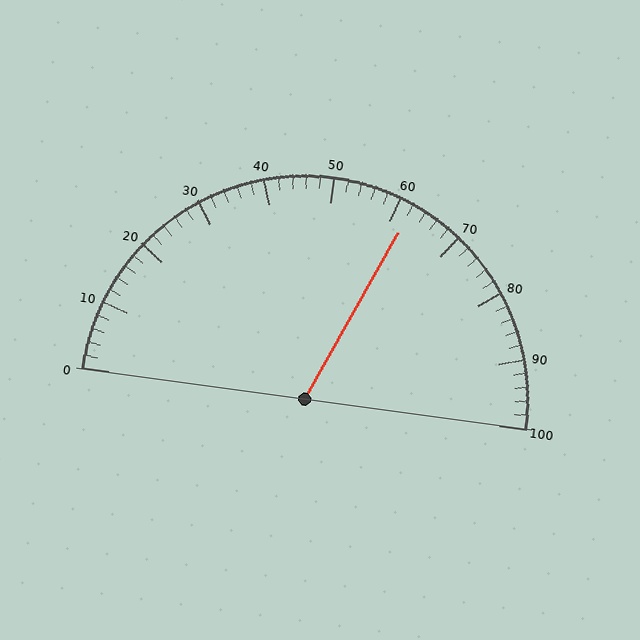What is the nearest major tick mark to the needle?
The nearest major tick mark is 60.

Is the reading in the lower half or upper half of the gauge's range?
The reading is in the upper half of the range (0 to 100).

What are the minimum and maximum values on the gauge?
The gauge ranges from 0 to 100.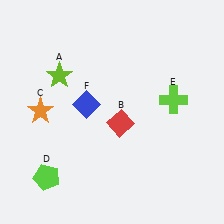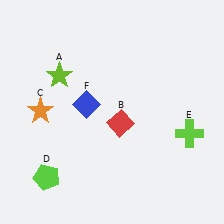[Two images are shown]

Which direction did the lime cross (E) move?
The lime cross (E) moved down.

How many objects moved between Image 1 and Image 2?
1 object moved between the two images.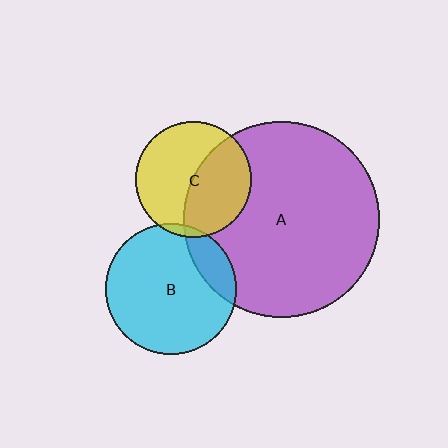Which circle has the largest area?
Circle A (purple).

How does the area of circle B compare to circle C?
Approximately 1.3 times.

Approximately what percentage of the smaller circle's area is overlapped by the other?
Approximately 5%.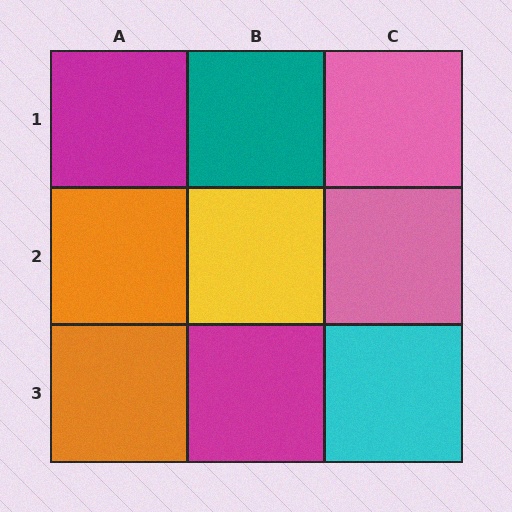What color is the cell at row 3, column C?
Cyan.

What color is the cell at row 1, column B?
Teal.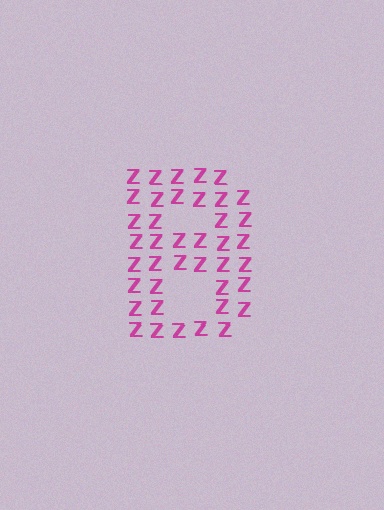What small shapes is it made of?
It is made of small letter Z's.